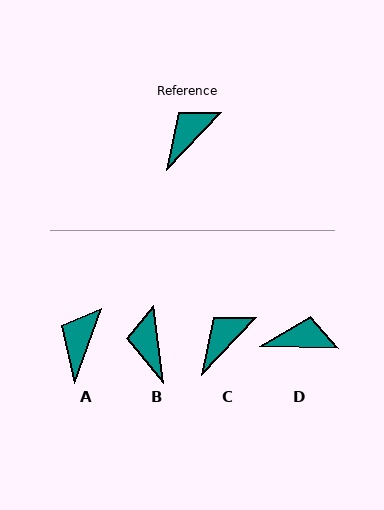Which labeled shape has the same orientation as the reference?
C.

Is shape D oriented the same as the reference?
No, it is off by about 48 degrees.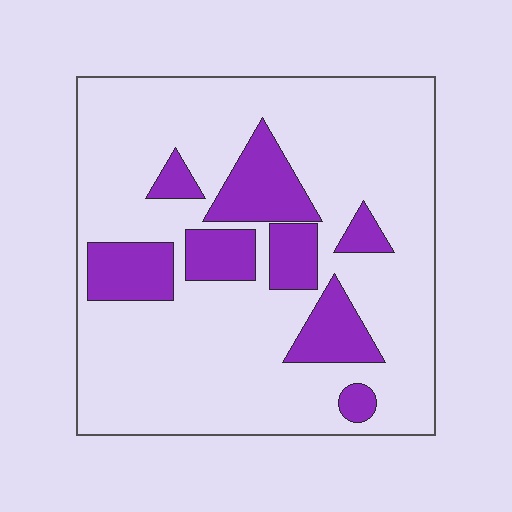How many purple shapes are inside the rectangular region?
8.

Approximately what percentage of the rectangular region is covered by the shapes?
Approximately 20%.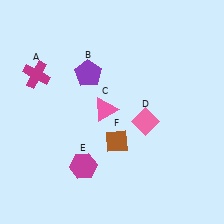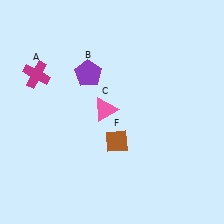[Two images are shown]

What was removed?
The pink diamond (D), the magenta hexagon (E) were removed in Image 2.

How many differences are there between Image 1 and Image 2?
There are 2 differences between the two images.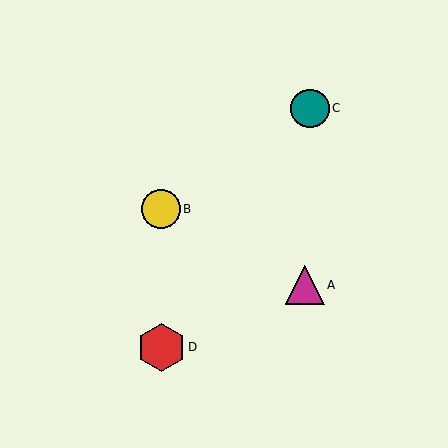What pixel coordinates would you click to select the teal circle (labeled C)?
Click at (310, 108) to select the teal circle C.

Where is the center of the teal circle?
The center of the teal circle is at (310, 108).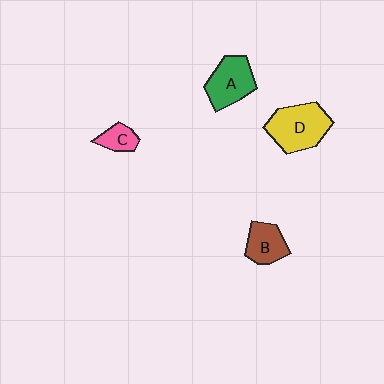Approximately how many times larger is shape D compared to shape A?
Approximately 1.2 times.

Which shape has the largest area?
Shape D (yellow).